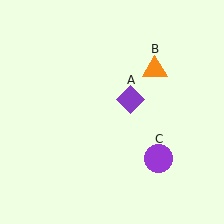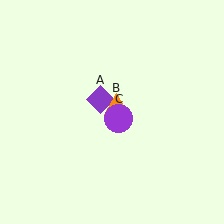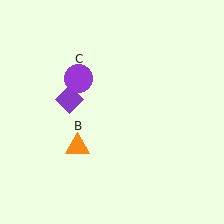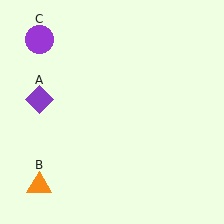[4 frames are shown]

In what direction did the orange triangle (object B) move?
The orange triangle (object B) moved down and to the left.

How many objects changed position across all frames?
3 objects changed position: purple diamond (object A), orange triangle (object B), purple circle (object C).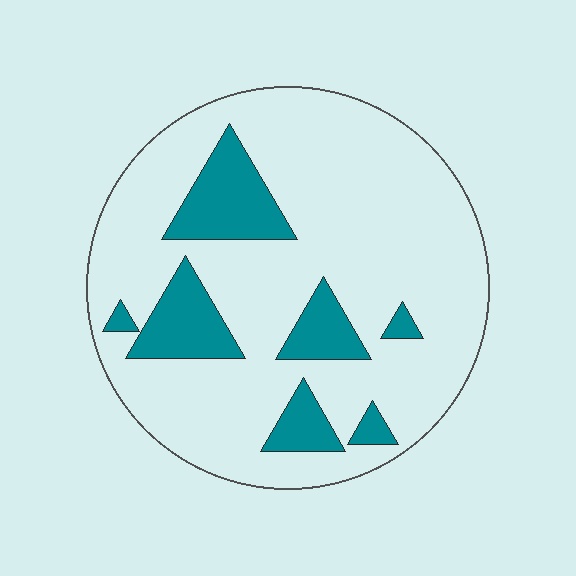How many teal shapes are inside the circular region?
7.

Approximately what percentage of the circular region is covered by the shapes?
Approximately 20%.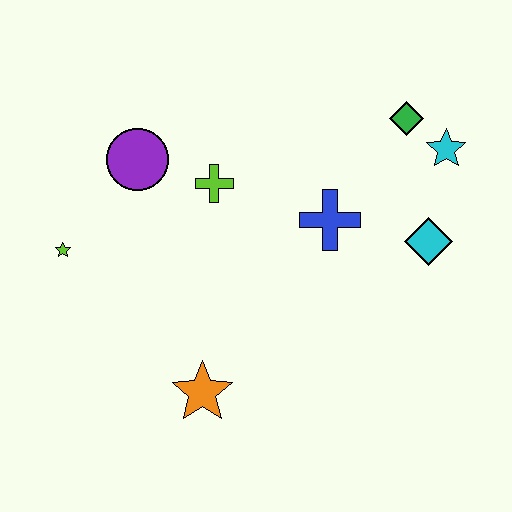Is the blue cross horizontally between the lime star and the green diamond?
Yes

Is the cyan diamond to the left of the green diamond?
No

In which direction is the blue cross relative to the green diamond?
The blue cross is below the green diamond.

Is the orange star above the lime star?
No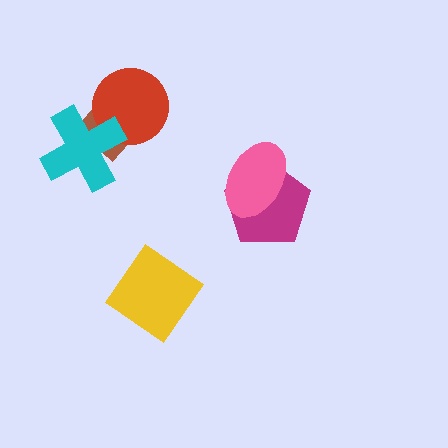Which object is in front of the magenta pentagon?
The pink ellipse is in front of the magenta pentagon.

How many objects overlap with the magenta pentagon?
1 object overlaps with the magenta pentagon.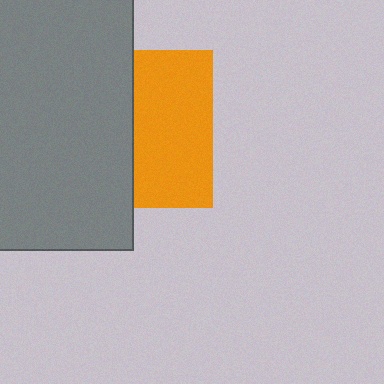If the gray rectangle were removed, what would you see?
You would see the complete orange square.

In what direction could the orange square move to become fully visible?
The orange square could move right. That would shift it out from behind the gray rectangle entirely.